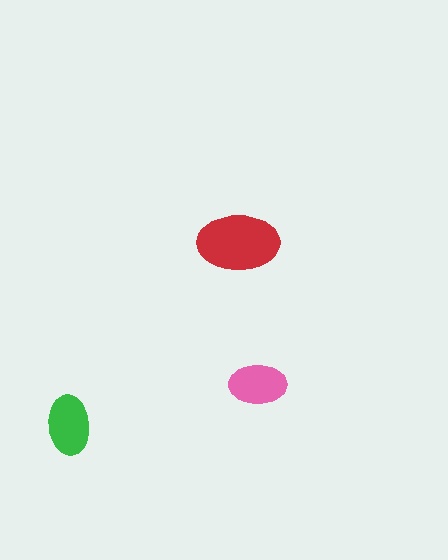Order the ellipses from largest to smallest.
the red one, the green one, the pink one.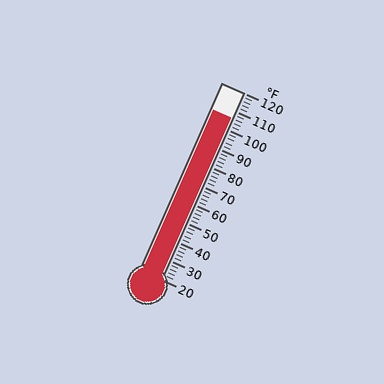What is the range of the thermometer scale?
The thermometer scale ranges from 20°F to 120°F.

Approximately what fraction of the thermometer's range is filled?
The thermometer is filled to approximately 85% of its range.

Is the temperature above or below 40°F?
The temperature is above 40°F.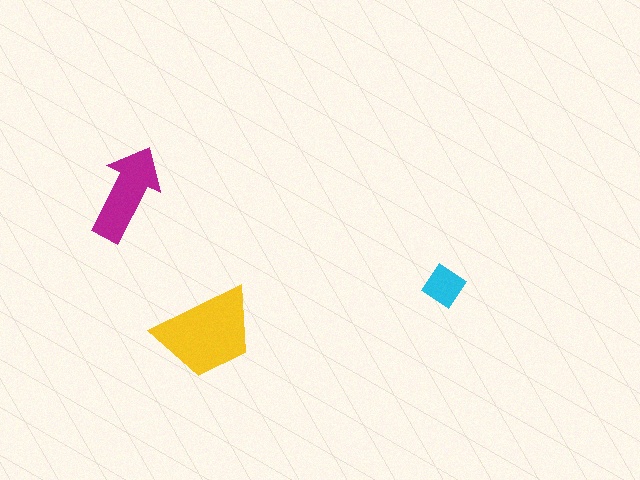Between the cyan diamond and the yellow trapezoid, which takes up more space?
The yellow trapezoid.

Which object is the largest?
The yellow trapezoid.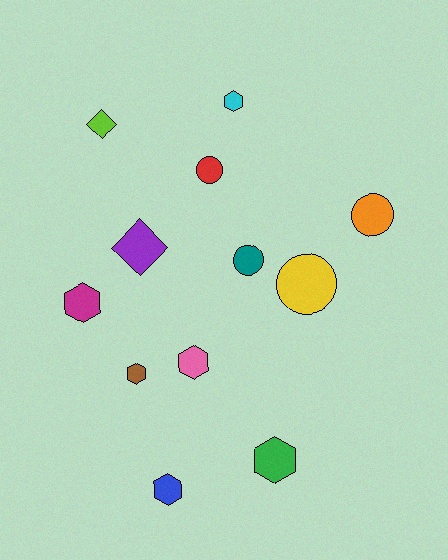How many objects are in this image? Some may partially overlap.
There are 12 objects.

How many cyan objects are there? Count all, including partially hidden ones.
There is 1 cyan object.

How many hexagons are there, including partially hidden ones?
There are 6 hexagons.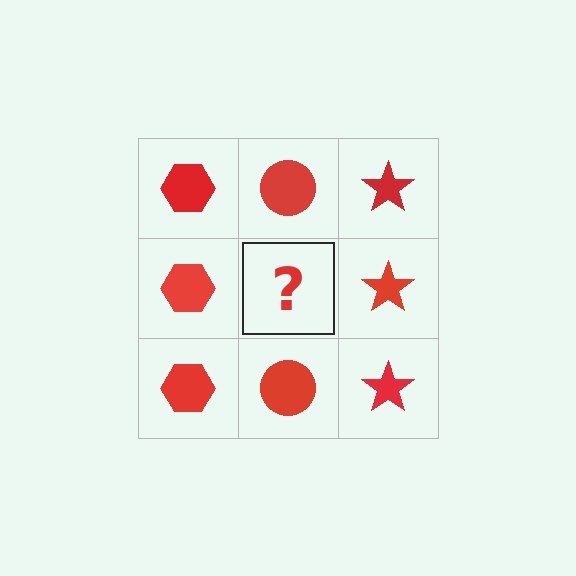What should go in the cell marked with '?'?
The missing cell should contain a red circle.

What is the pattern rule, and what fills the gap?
The rule is that each column has a consistent shape. The gap should be filled with a red circle.